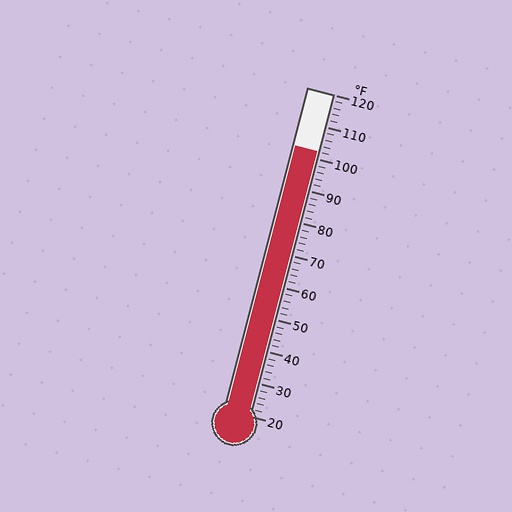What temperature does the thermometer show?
The thermometer shows approximately 102°F.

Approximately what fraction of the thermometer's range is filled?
The thermometer is filled to approximately 80% of its range.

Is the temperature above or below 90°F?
The temperature is above 90°F.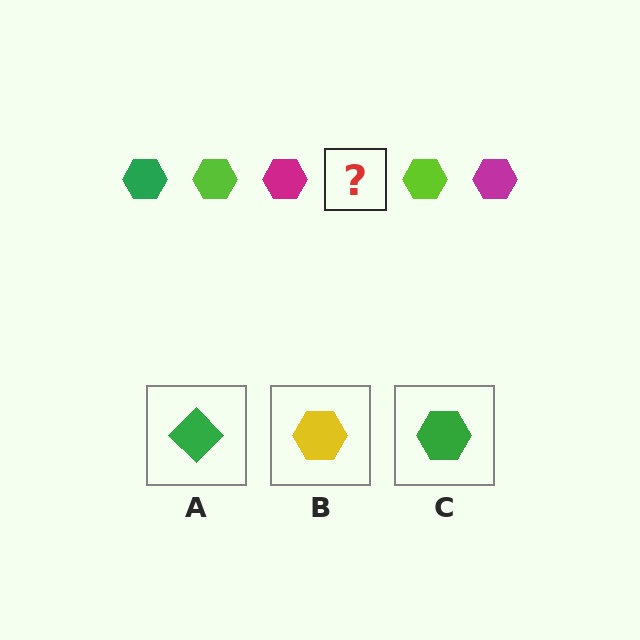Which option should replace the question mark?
Option C.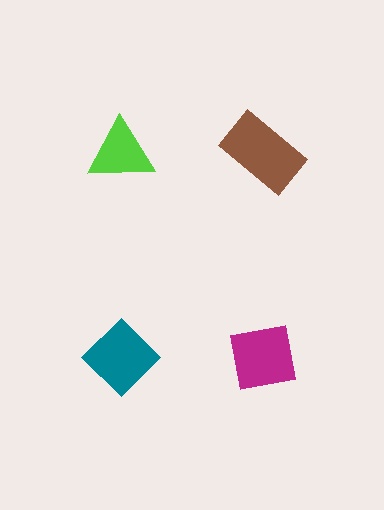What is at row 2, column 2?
A magenta square.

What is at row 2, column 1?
A teal diamond.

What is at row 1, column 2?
A brown rectangle.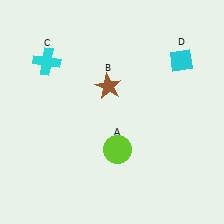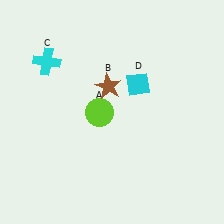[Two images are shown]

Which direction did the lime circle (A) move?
The lime circle (A) moved up.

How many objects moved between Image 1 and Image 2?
2 objects moved between the two images.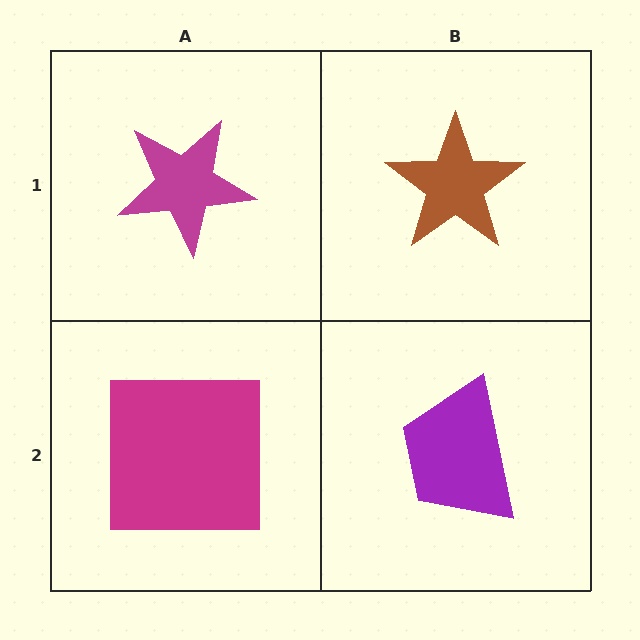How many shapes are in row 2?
2 shapes.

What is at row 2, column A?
A magenta square.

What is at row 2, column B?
A purple trapezoid.